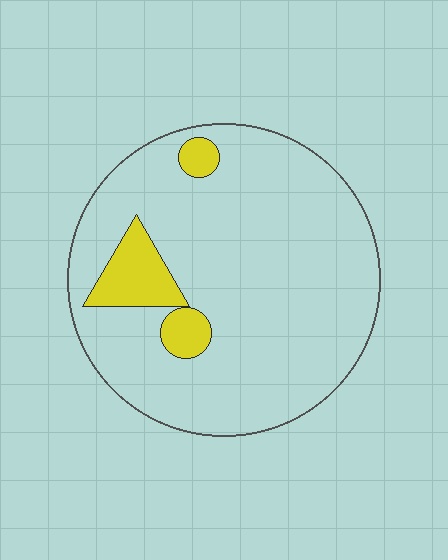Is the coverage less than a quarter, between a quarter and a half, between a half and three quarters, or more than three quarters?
Less than a quarter.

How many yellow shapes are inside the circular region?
3.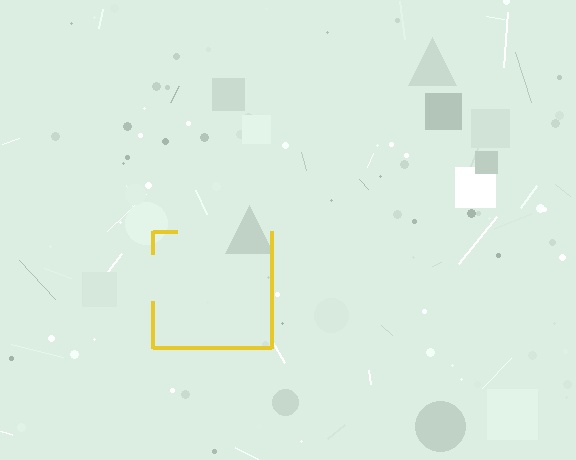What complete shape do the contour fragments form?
The contour fragments form a square.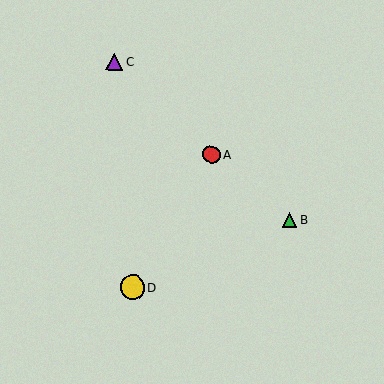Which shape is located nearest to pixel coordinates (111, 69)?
The purple triangle (labeled C) at (114, 62) is nearest to that location.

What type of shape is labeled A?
Shape A is a red circle.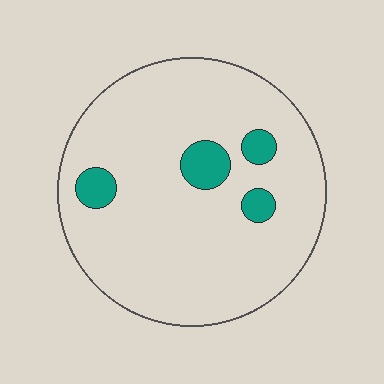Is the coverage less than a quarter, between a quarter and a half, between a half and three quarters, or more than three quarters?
Less than a quarter.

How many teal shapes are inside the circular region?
4.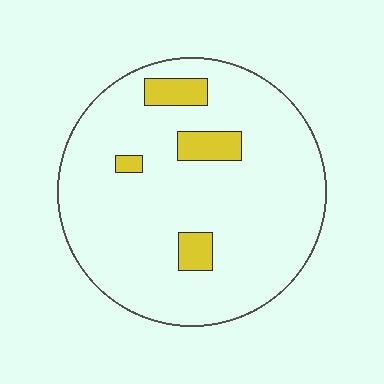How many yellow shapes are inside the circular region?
4.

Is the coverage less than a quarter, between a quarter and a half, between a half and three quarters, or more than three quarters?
Less than a quarter.